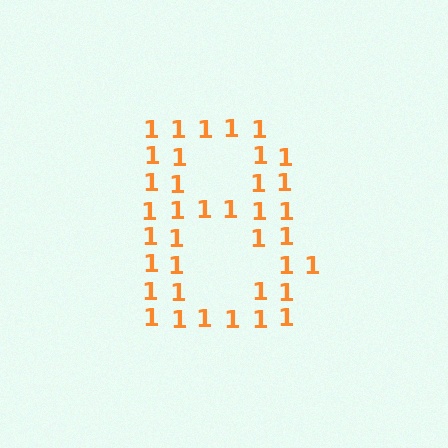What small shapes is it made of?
It is made of small digit 1's.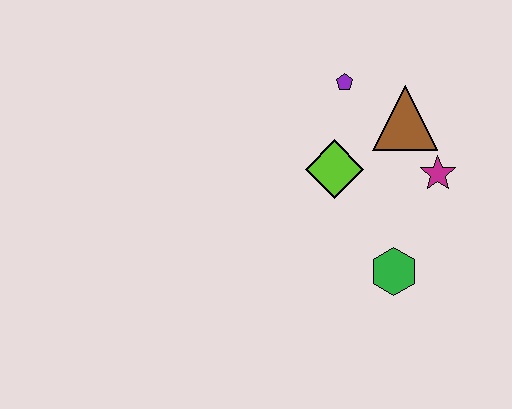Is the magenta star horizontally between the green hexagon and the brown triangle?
No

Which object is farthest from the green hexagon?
The purple pentagon is farthest from the green hexagon.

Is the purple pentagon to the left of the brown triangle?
Yes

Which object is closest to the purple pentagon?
The brown triangle is closest to the purple pentagon.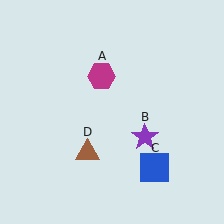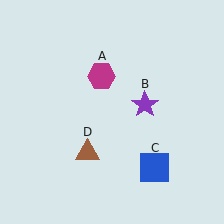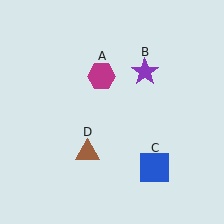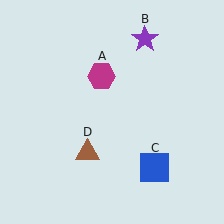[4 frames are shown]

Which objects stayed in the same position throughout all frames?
Magenta hexagon (object A) and blue square (object C) and brown triangle (object D) remained stationary.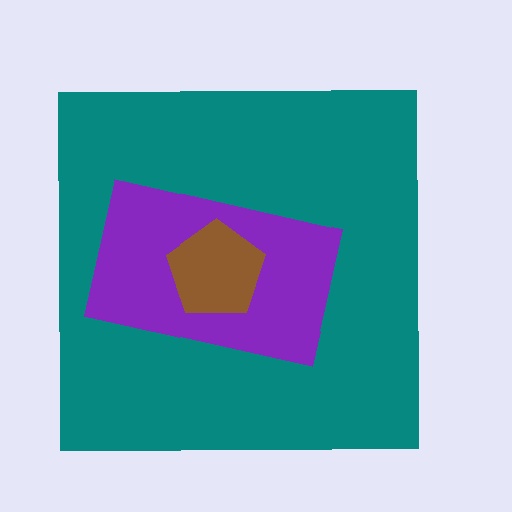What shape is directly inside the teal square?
The purple rectangle.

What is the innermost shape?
The brown pentagon.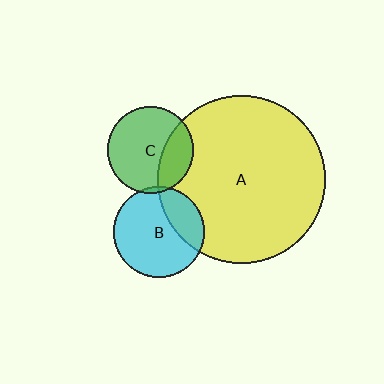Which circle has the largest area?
Circle A (yellow).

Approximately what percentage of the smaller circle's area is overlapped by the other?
Approximately 25%.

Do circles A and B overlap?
Yes.